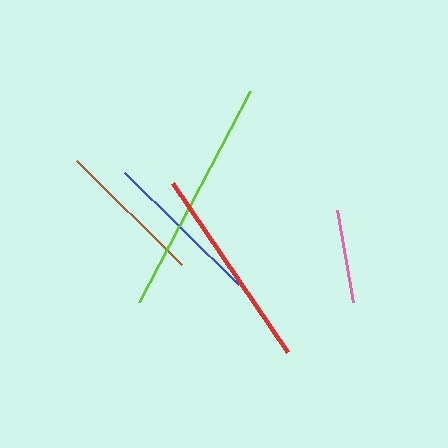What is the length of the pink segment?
The pink segment is approximately 93 pixels long.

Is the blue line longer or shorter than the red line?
The red line is longer than the blue line.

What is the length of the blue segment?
The blue segment is approximately 160 pixels long.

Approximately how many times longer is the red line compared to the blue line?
The red line is approximately 1.3 times the length of the blue line.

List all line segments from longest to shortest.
From longest to shortest: lime, red, blue, brown, pink.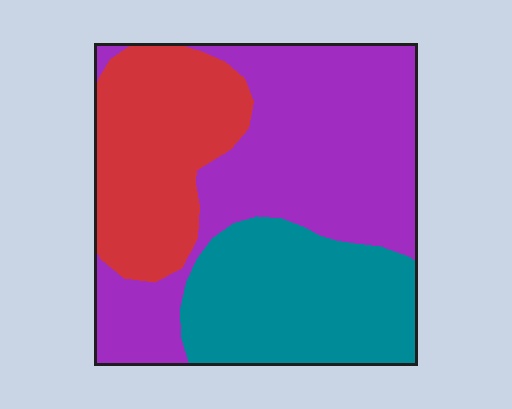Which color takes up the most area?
Purple, at roughly 45%.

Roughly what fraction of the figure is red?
Red covers 26% of the figure.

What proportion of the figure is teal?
Teal takes up about one quarter (1/4) of the figure.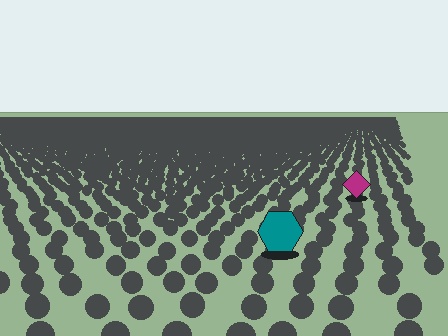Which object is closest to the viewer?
The teal hexagon is closest. The texture marks near it are larger and more spread out.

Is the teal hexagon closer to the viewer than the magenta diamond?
Yes. The teal hexagon is closer — you can tell from the texture gradient: the ground texture is coarser near it.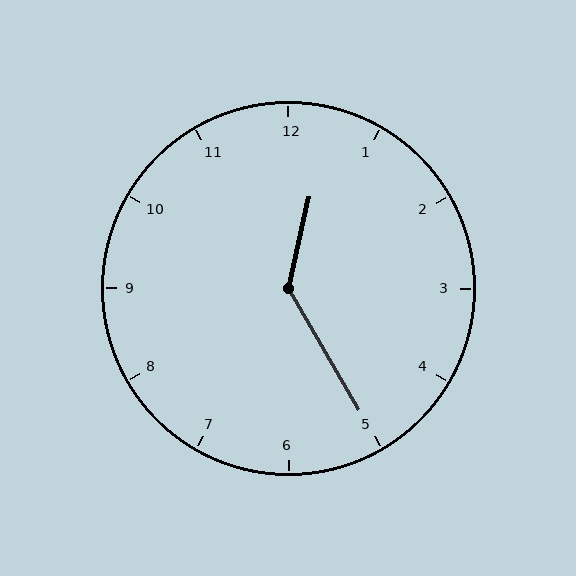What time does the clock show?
12:25.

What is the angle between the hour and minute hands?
Approximately 138 degrees.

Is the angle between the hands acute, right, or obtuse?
It is obtuse.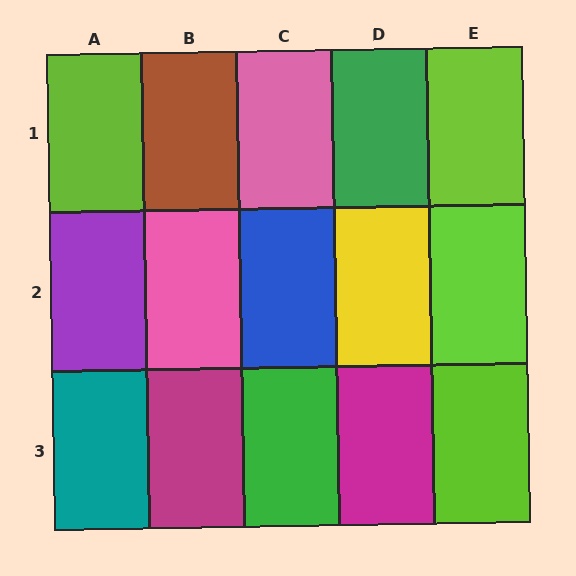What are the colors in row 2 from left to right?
Purple, pink, blue, yellow, lime.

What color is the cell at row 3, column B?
Magenta.